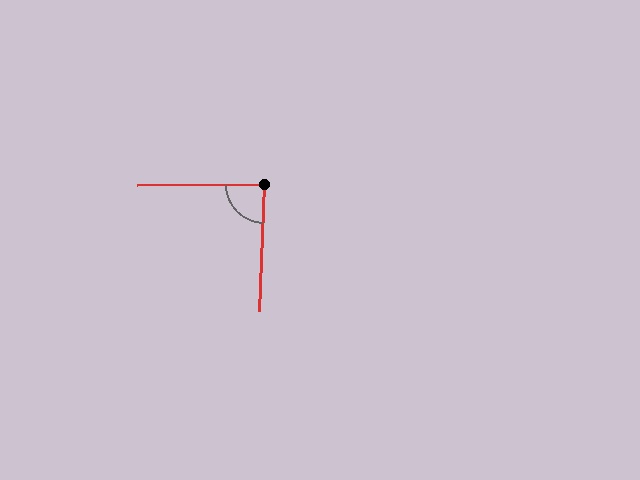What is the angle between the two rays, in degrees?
Approximately 87 degrees.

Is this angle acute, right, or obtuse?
It is approximately a right angle.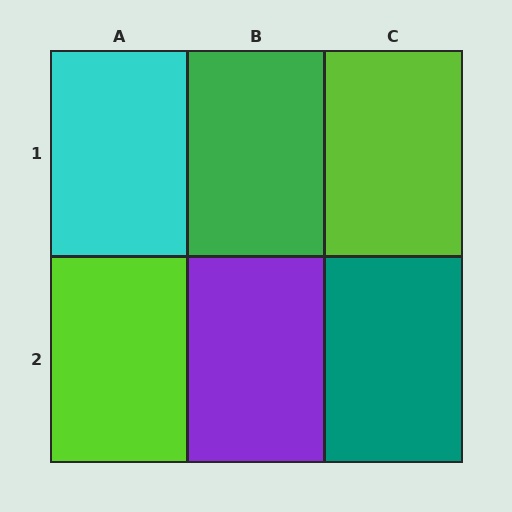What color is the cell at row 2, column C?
Teal.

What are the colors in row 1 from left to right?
Cyan, green, lime.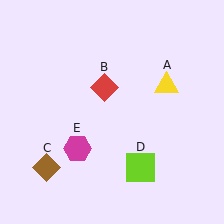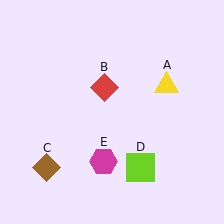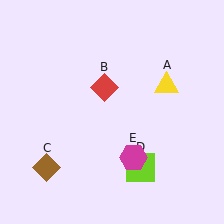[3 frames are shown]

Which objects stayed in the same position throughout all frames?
Yellow triangle (object A) and red diamond (object B) and brown diamond (object C) and lime square (object D) remained stationary.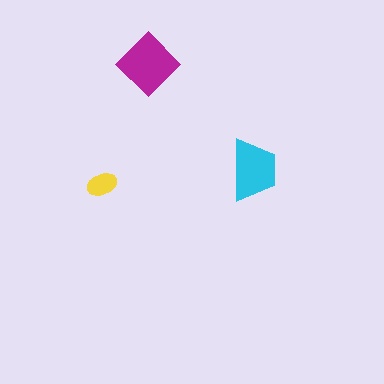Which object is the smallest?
The yellow ellipse.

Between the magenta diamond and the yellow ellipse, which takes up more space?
The magenta diamond.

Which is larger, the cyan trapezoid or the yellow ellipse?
The cyan trapezoid.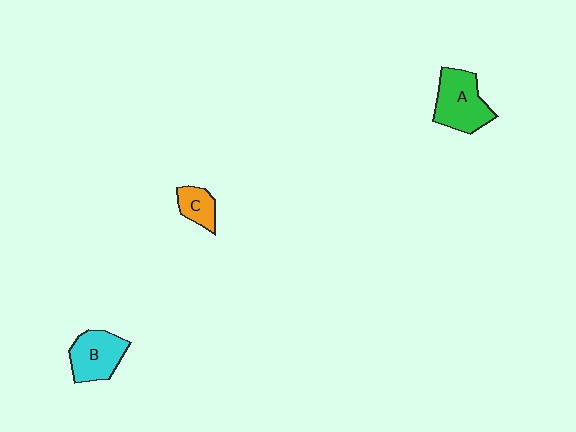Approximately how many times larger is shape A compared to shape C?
Approximately 2.1 times.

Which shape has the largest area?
Shape A (green).